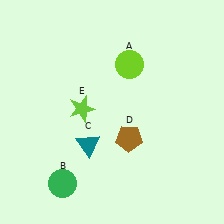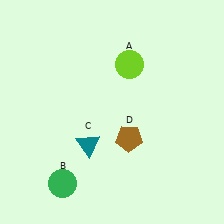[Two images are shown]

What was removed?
The lime star (E) was removed in Image 2.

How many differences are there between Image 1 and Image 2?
There is 1 difference between the two images.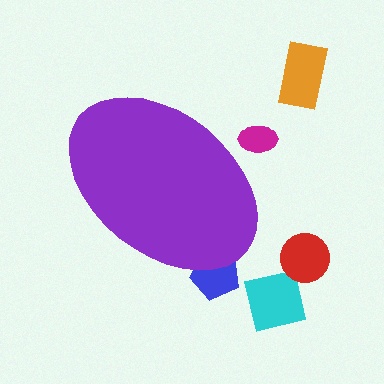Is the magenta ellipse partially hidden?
Yes, the magenta ellipse is partially hidden behind the purple ellipse.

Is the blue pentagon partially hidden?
Yes, the blue pentagon is partially hidden behind the purple ellipse.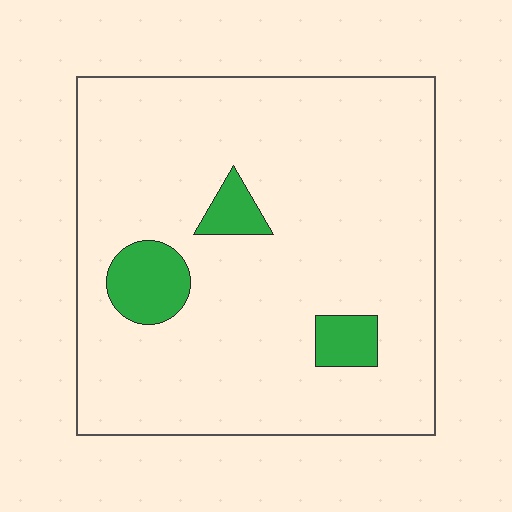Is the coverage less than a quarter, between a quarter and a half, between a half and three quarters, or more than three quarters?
Less than a quarter.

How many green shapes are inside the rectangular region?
3.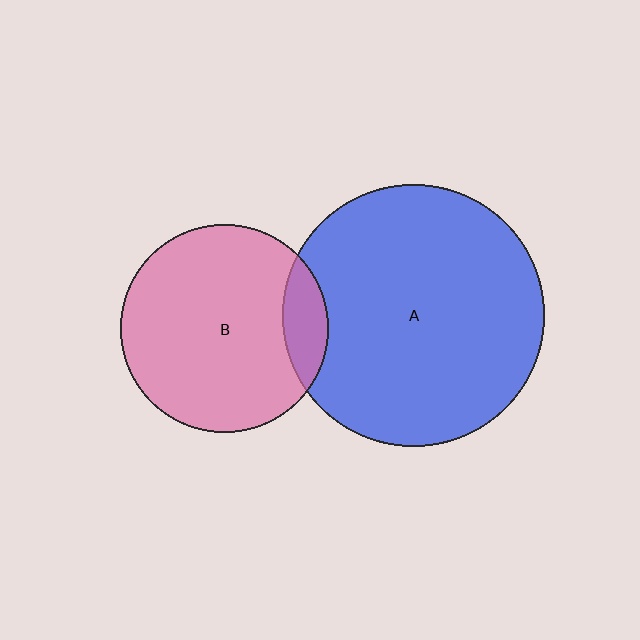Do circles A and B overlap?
Yes.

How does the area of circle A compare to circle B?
Approximately 1.6 times.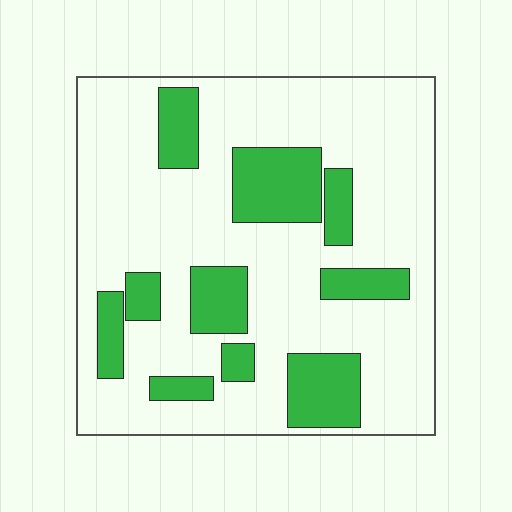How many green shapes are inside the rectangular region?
10.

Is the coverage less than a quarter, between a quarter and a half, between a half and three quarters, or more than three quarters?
Less than a quarter.